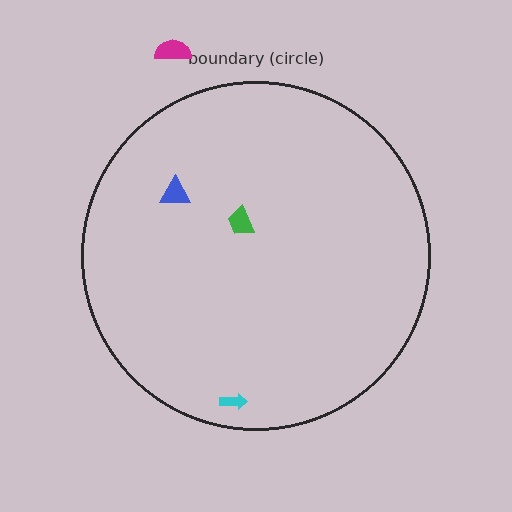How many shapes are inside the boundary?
3 inside, 1 outside.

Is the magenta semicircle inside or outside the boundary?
Outside.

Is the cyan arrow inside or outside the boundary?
Inside.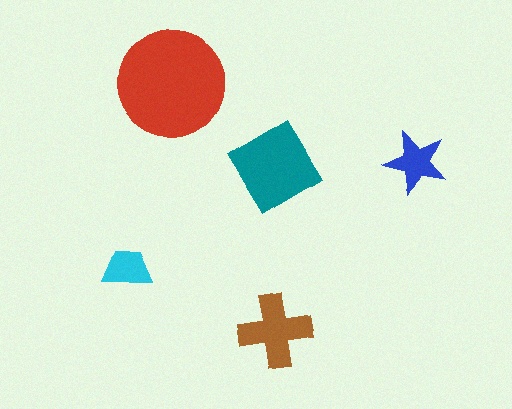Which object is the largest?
The red circle.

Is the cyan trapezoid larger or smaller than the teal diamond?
Smaller.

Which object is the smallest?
The cyan trapezoid.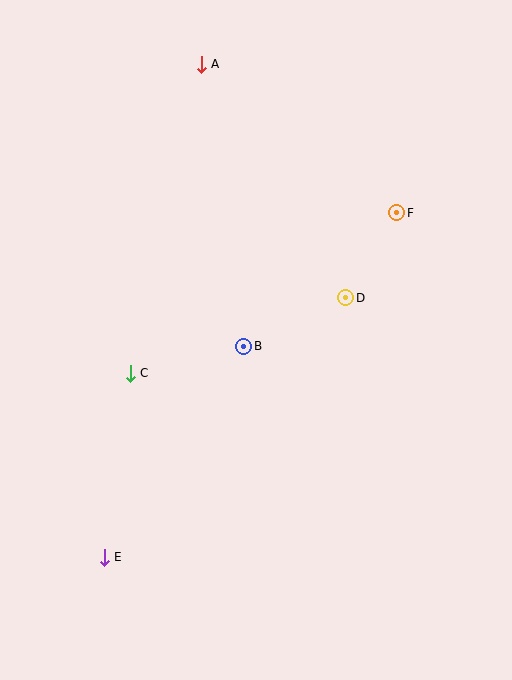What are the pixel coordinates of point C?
Point C is at (130, 373).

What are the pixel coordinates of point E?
Point E is at (104, 557).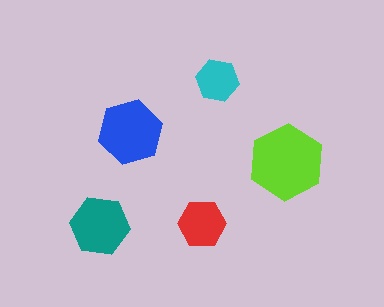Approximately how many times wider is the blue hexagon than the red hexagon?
About 1.5 times wider.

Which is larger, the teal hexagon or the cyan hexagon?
The teal one.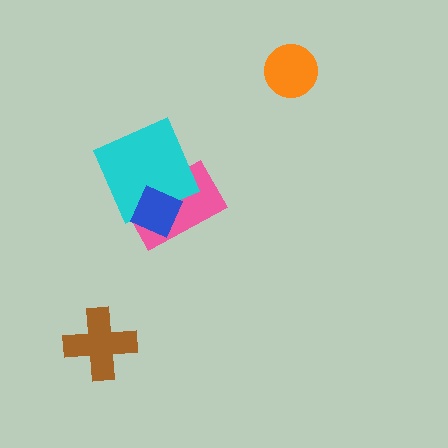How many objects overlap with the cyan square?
2 objects overlap with the cyan square.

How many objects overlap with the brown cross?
0 objects overlap with the brown cross.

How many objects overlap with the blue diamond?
2 objects overlap with the blue diamond.